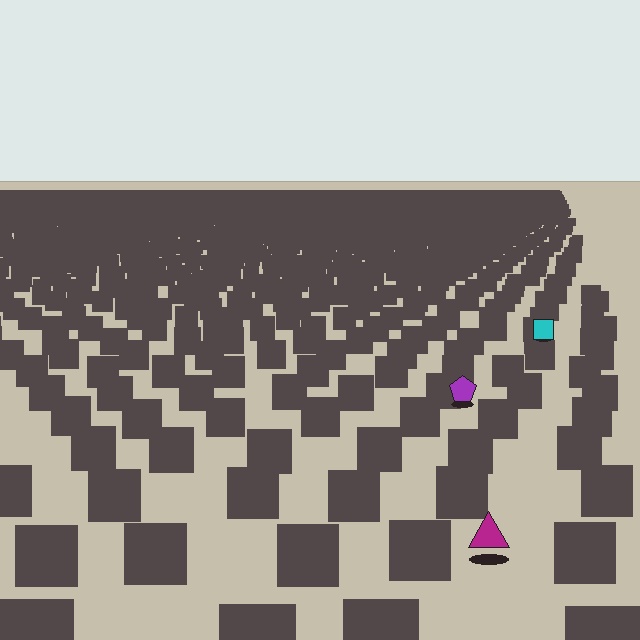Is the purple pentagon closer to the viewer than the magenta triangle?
No. The magenta triangle is closer — you can tell from the texture gradient: the ground texture is coarser near it.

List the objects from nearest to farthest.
From nearest to farthest: the magenta triangle, the purple pentagon, the cyan square.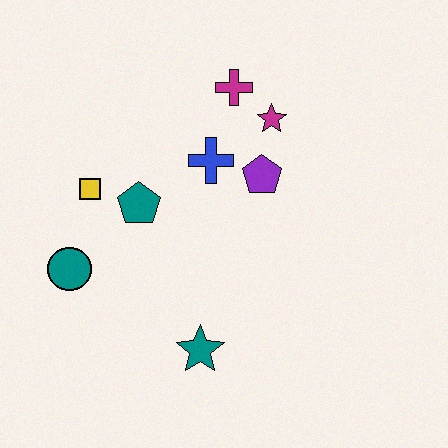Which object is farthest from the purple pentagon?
The teal circle is farthest from the purple pentagon.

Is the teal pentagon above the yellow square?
No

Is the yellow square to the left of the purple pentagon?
Yes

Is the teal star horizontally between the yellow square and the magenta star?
Yes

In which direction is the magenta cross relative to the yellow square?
The magenta cross is to the right of the yellow square.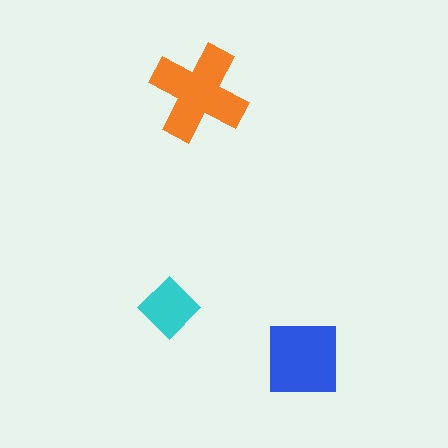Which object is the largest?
The orange cross.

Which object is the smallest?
The cyan diamond.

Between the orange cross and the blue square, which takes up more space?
The orange cross.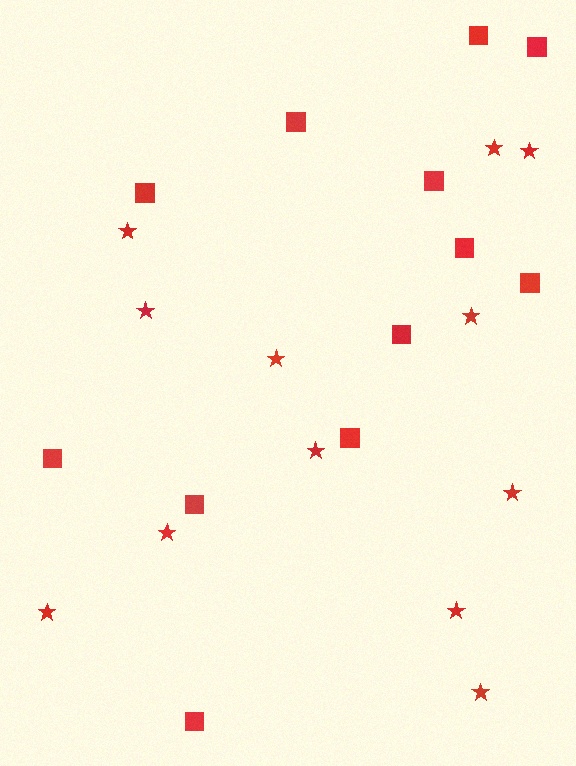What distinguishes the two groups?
There are 2 groups: one group of stars (12) and one group of squares (12).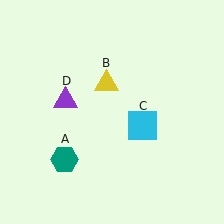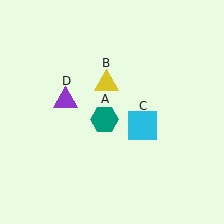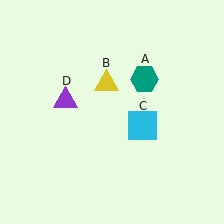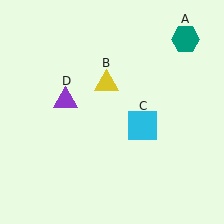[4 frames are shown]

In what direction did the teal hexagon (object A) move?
The teal hexagon (object A) moved up and to the right.